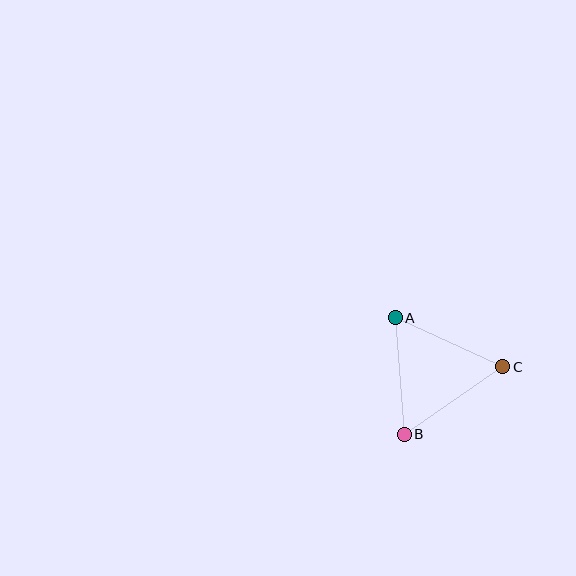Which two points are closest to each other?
Points A and B are closest to each other.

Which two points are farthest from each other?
Points B and C are farthest from each other.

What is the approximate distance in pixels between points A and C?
The distance between A and C is approximately 118 pixels.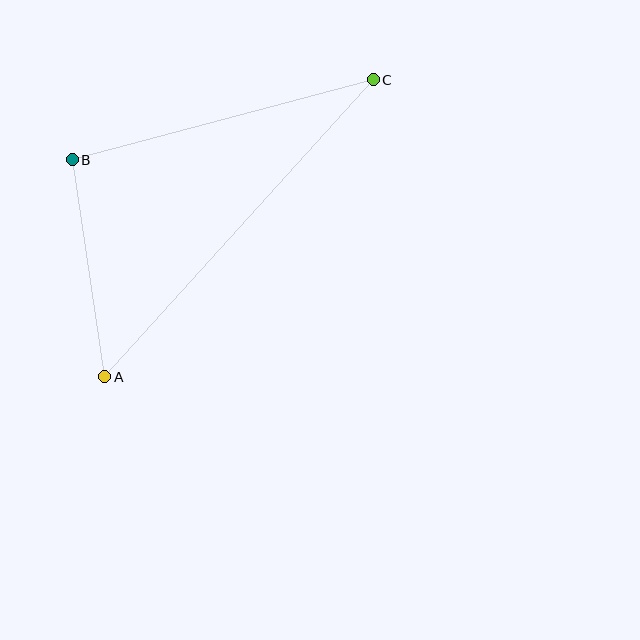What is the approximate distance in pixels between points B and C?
The distance between B and C is approximately 311 pixels.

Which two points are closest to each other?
Points A and B are closest to each other.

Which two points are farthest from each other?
Points A and C are farthest from each other.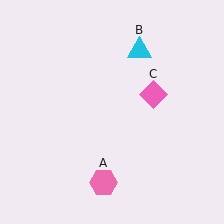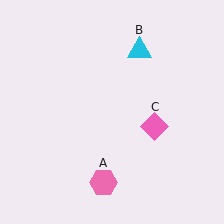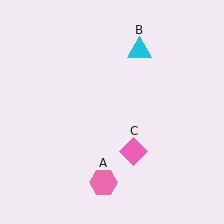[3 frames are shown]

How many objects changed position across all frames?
1 object changed position: pink diamond (object C).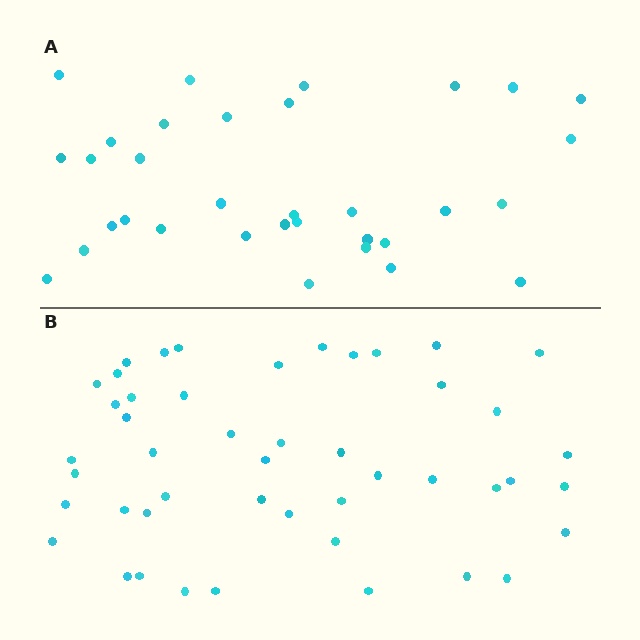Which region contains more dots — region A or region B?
Region B (the bottom region) has more dots.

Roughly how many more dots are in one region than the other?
Region B has approximately 15 more dots than region A.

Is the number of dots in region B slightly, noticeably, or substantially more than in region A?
Region B has noticeably more, but not dramatically so. The ratio is roughly 1.4 to 1.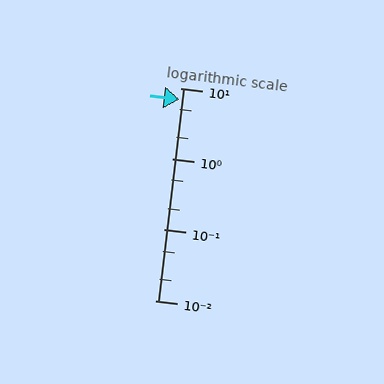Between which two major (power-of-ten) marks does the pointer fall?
The pointer is between 1 and 10.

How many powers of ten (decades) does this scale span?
The scale spans 3 decades, from 0.01 to 10.